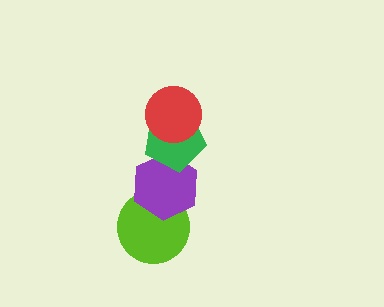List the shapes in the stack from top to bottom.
From top to bottom: the red circle, the green pentagon, the purple hexagon, the lime circle.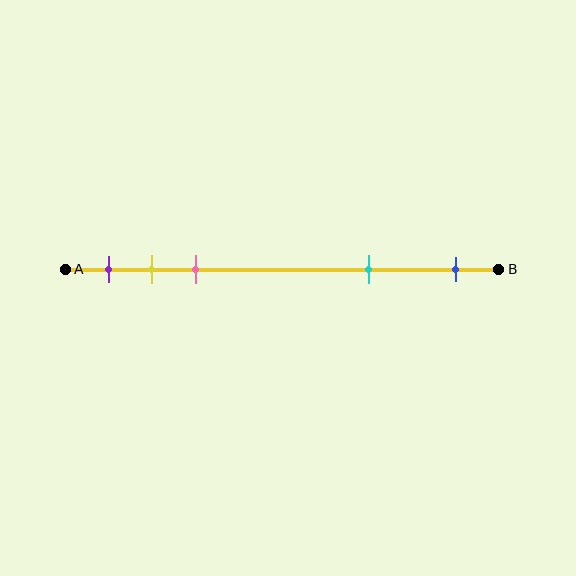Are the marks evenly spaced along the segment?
No, the marks are not evenly spaced.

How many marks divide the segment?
There are 5 marks dividing the segment.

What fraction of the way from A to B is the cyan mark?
The cyan mark is approximately 70% (0.7) of the way from A to B.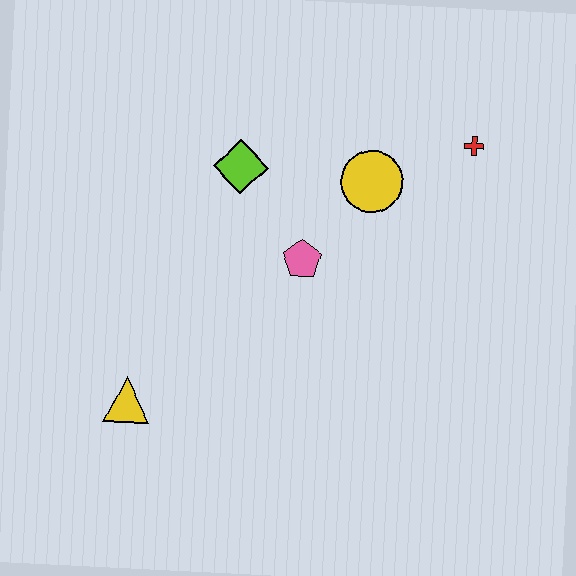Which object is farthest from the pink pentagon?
The yellow triangle is farthest from the pink pentagon.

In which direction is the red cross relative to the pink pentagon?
The red cross is to the right of the pink pentagon.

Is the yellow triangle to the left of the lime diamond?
Yes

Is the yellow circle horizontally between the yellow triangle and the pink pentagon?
No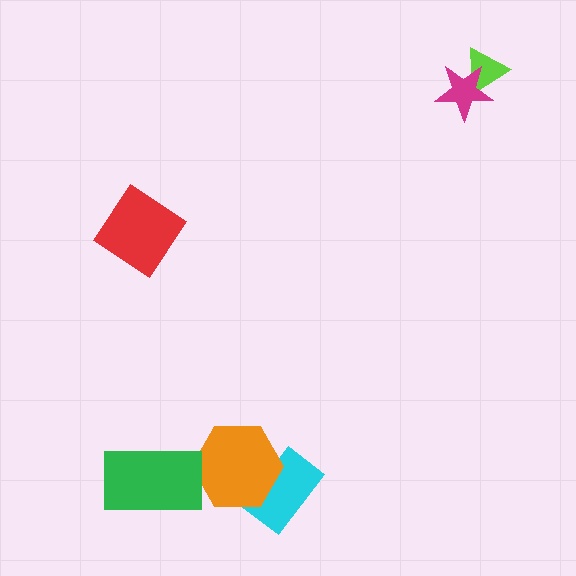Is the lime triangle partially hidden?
Yes, it is partially covered by another shape.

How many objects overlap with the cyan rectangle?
1 object overlaps with the cyan rectangle.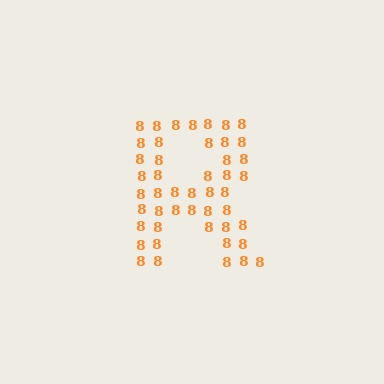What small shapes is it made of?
It is made of small digit 8's.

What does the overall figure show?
The overall figure shows the letter R.